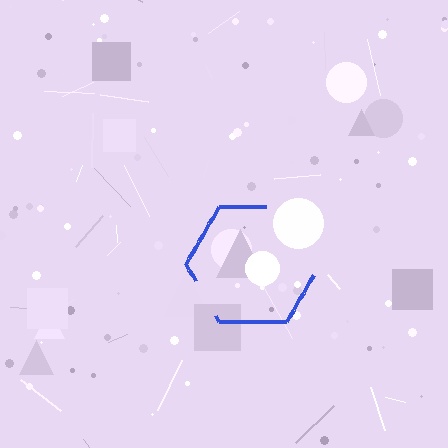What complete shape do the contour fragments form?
The contour fragments form a hexagon.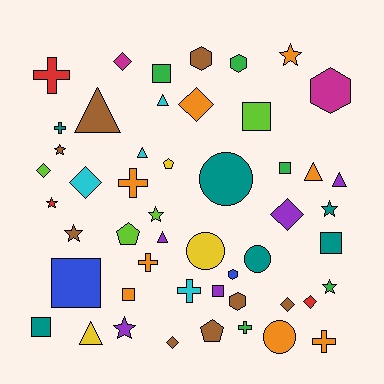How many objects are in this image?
There are 50 objects.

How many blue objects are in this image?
There are 2 blue objects.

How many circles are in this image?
There are 4 circles.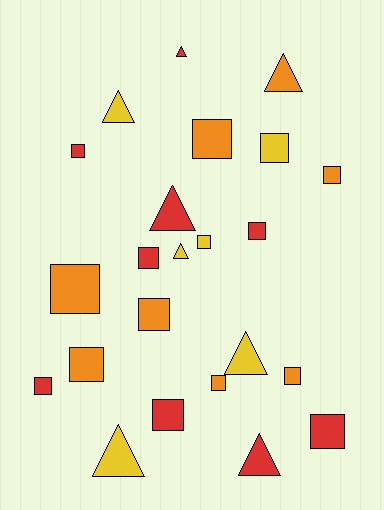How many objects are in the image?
There are 23 objects.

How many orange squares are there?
There are 7 orange squares.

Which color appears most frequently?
Red, with 9 objects.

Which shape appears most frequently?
Square, with 15 objects.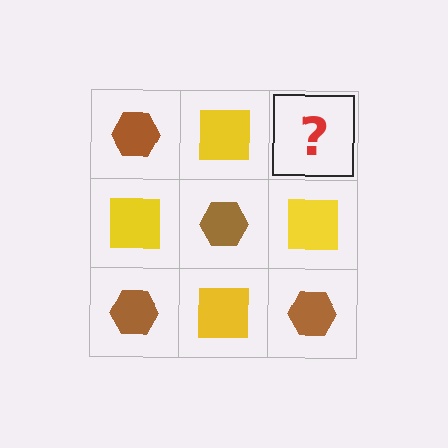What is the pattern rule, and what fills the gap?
The rule is that it alternates brown hexagon and yellow square in a checkerboard pattern. The gap should be filled with a brown hexagon.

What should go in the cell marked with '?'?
The missing cell should contain a brown hexagon.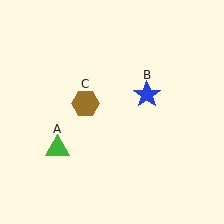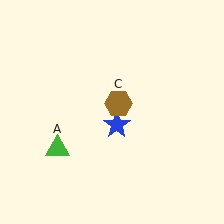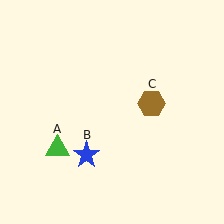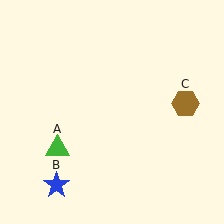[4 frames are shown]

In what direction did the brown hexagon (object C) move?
The brown hexagon (object C) moved right.